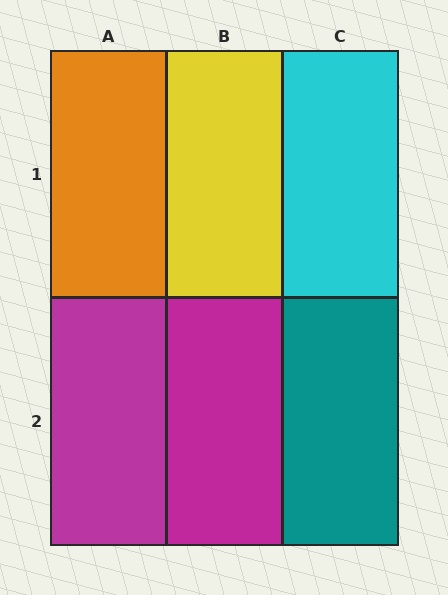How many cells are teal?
1 cell is teal.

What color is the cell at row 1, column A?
Orange.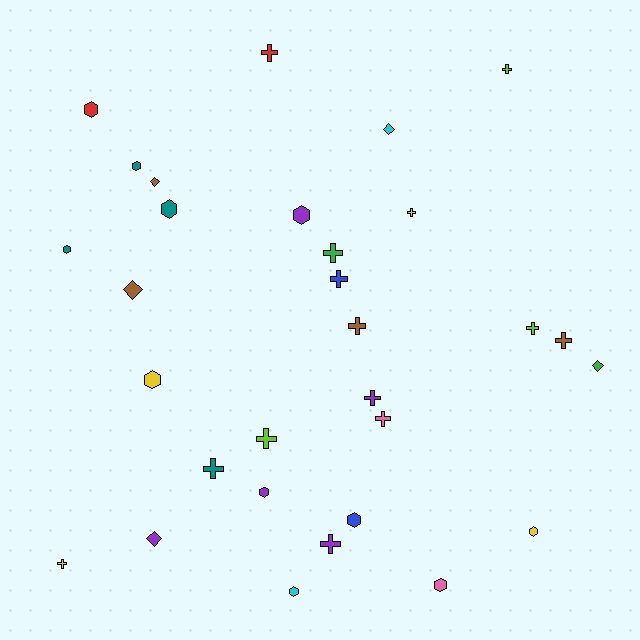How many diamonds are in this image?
There are 5 diamonds.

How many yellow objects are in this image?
There are 4 yellow objects.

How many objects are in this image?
There are 30 objects.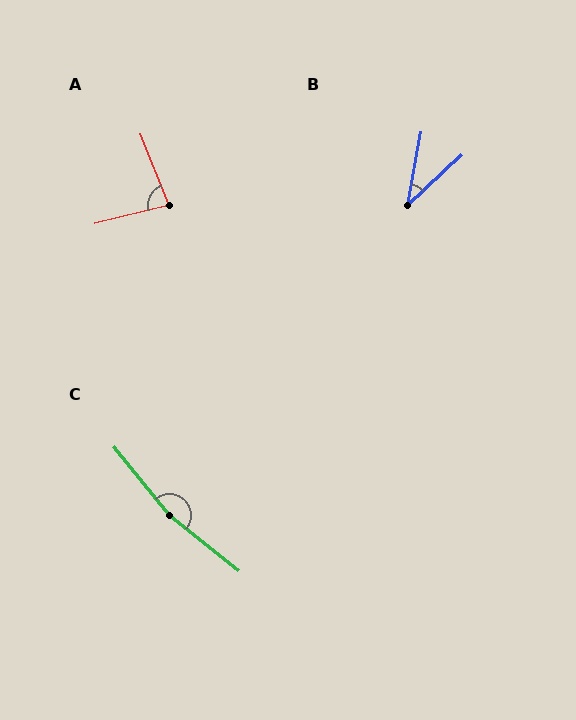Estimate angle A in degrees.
Approximately 82 degrees.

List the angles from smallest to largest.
B (36°), A (82°), C (168°).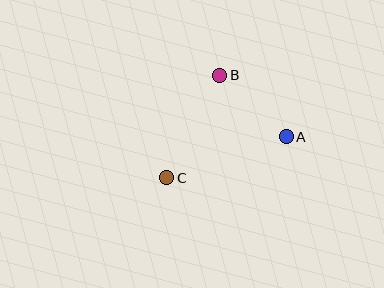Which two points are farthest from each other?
Points A and C are farthest from each other.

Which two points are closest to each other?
Points A and B are closest to each other.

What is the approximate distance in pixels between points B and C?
The distance between B and C is approximately 115 pixels.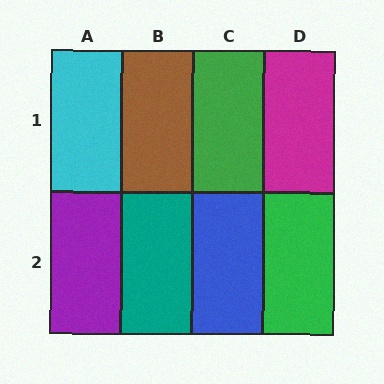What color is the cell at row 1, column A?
Cyan.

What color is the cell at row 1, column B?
Brown.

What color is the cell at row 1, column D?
Magenta.